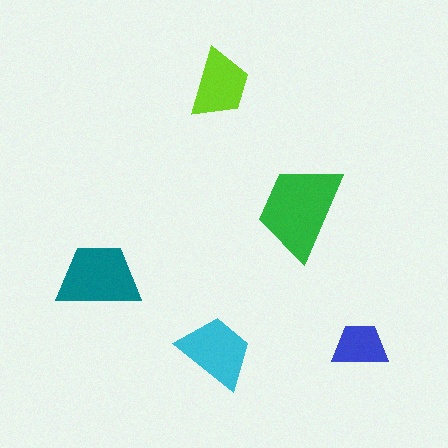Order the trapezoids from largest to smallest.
the green one, the teal one, the cyan one, the lime one, the blue one.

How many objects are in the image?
There are 5 objects in the image.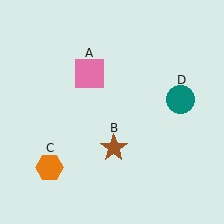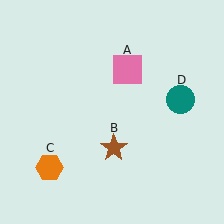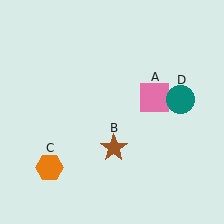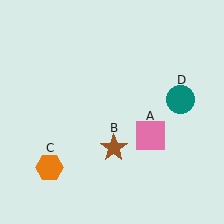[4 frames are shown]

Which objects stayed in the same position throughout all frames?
Brown star (object B) and orange hexagon (object C) and teal circle (object D) remained stationary.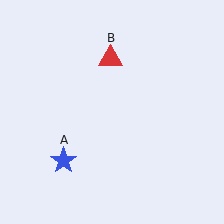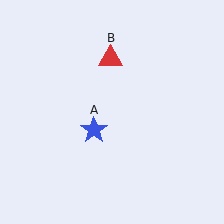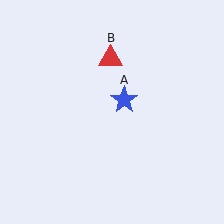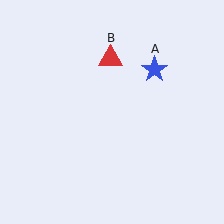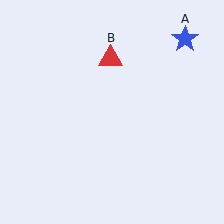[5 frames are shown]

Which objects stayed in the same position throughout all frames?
Red triangle (object B) remained stationary.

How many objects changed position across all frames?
1 object changed position: blue star (object A).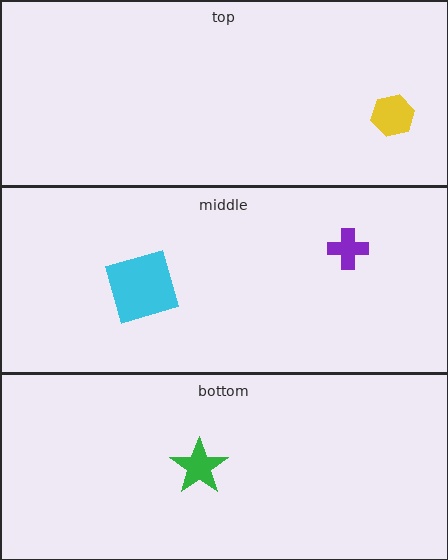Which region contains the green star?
The bottom region.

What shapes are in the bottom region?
The green star.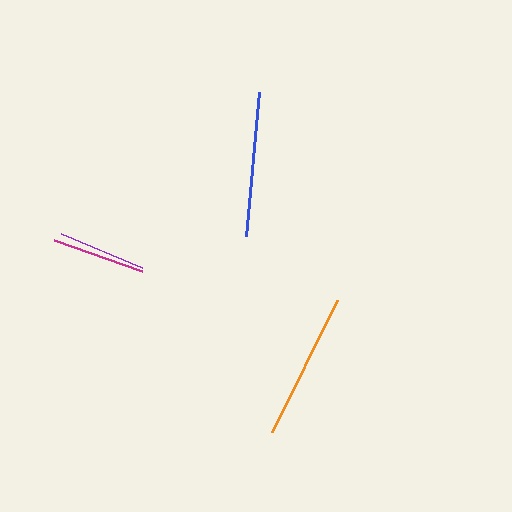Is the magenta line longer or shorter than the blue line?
The blue line is longer than the magenta line.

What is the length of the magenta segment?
The magenta segment is approximately 93 pixels long.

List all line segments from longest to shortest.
From longest to shortest: orange, blue, magenta, purple.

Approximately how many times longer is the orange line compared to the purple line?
The orange line is approximately 1.7 times the length of the purple line.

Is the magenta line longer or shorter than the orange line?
The orange line is longer than the magenta line.